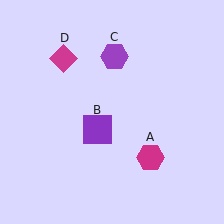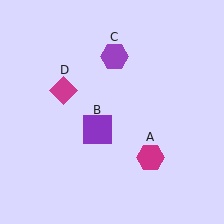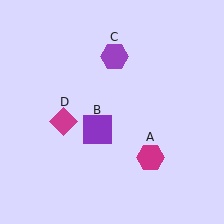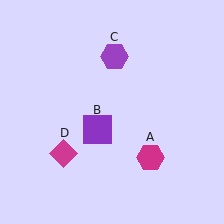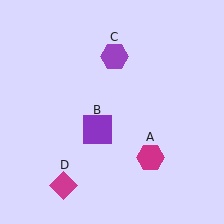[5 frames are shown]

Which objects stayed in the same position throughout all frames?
Magenta hexagon (object A) and purple square (object B) and purple hexagon (object C) remained stationary.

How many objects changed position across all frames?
1 object changed position: magenta diamond (object D).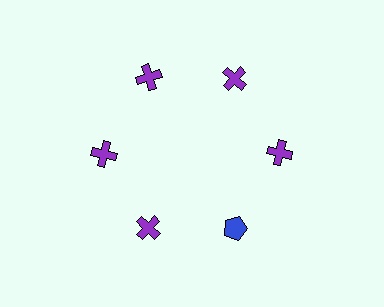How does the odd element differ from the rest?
It differs in both color (blue instead of purple) and shape (pentagon instead of cross).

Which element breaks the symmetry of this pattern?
The blue pentagon at roughly the 5 o'clock position breaks the symmetry. All other shapes are purple crosses.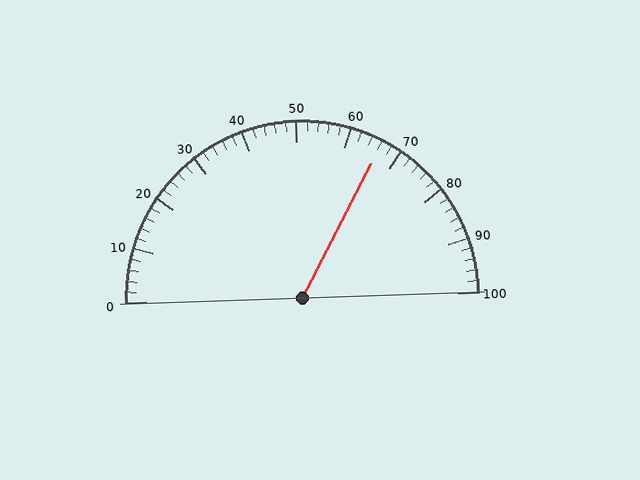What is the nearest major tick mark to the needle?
The nearest major tick mark is 70.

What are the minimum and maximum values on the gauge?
The gauge ranges from 0 to 100.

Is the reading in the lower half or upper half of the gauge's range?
The reading is in the upper half of the range (0 to 100).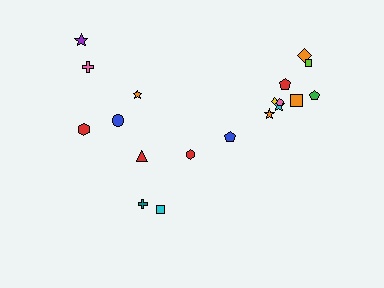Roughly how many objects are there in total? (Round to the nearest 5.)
Roughly 20 objects in total.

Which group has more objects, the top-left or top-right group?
The top-right group.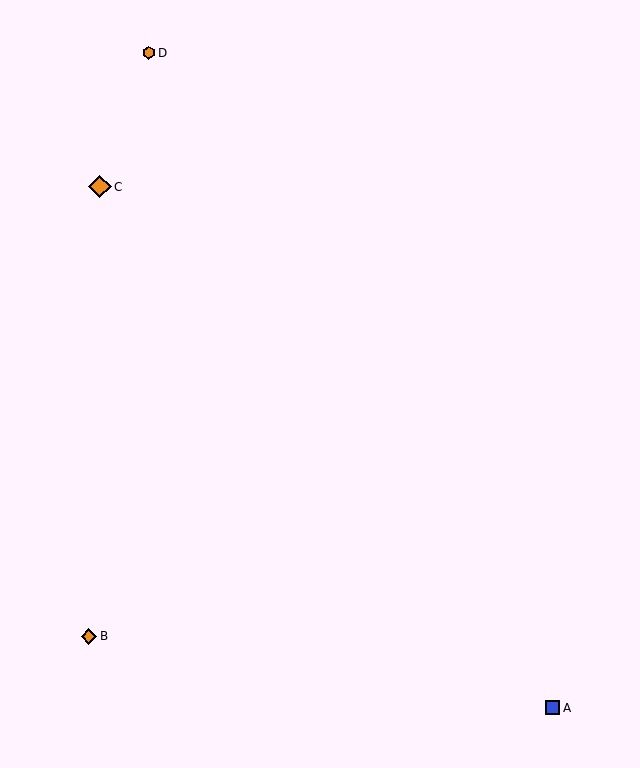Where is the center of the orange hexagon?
The center of the orange hexagon is at (149, 53).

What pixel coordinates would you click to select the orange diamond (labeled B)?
Click at (89, 636) to select the orange diamond B.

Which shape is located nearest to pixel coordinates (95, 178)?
The orange diamond (labeled C) at (100, 187) is nearest to that location.